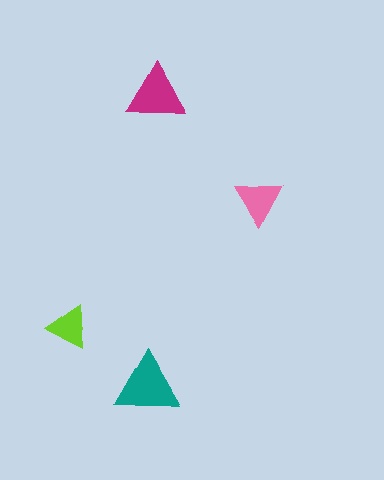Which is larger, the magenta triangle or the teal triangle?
The teal one.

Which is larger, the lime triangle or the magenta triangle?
The magenta one.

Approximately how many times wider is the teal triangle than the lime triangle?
About 1.5 times wider.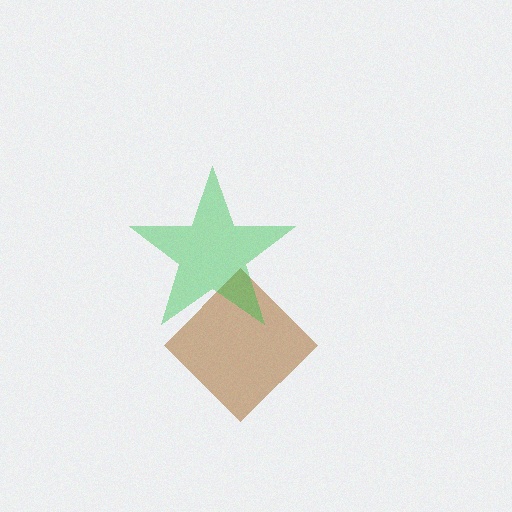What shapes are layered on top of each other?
The layered shapes are: a brown diamond, a green star.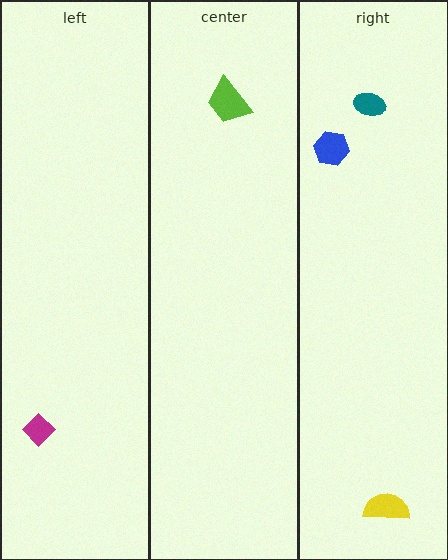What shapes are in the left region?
The magenta diamond.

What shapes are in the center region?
The lime trapezoid.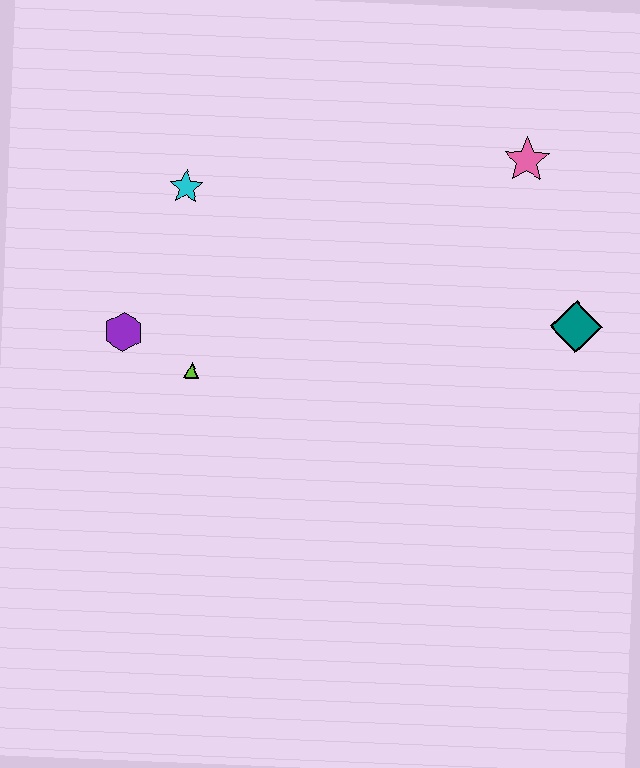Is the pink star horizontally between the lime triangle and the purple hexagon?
No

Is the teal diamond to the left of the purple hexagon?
No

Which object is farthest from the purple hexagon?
The teal diamond is farthest from the purple hexagon.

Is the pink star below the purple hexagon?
No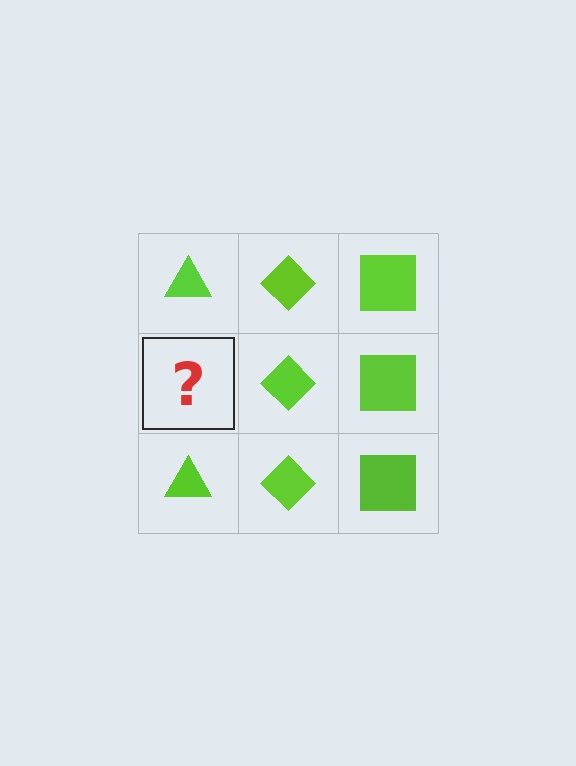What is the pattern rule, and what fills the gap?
The rule is that each column has a consistent shape. The gap should be filled with a lime triangle.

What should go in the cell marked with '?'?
The missing cell should contain a lime triangle.